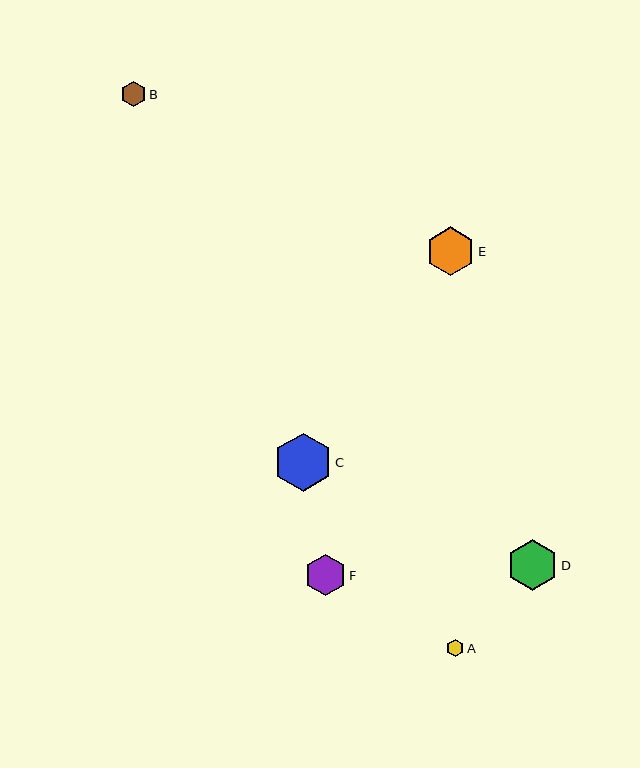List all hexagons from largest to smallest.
From largest to smallest: C, D, E, F, B, A.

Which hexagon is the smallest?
Hexagon A is the smallest with a size of approximately 17 pixels.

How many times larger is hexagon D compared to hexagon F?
Hexagon D is approximately 1.2 times the size of hexagon F.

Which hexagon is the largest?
Hexagon C is the largest with a size of approximately 58 pixels.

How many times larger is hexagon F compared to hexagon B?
Hexagon F is approximately 1.6 times the size of hexagon B.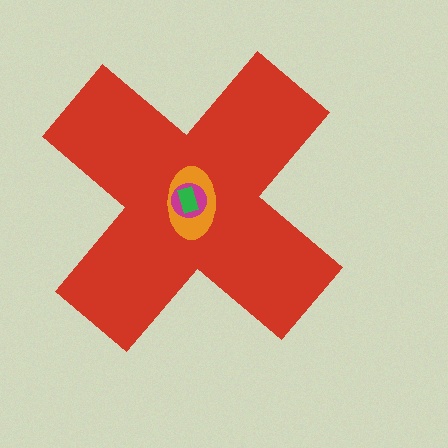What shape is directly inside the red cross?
The orange ellipse.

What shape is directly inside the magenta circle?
The green rectangle.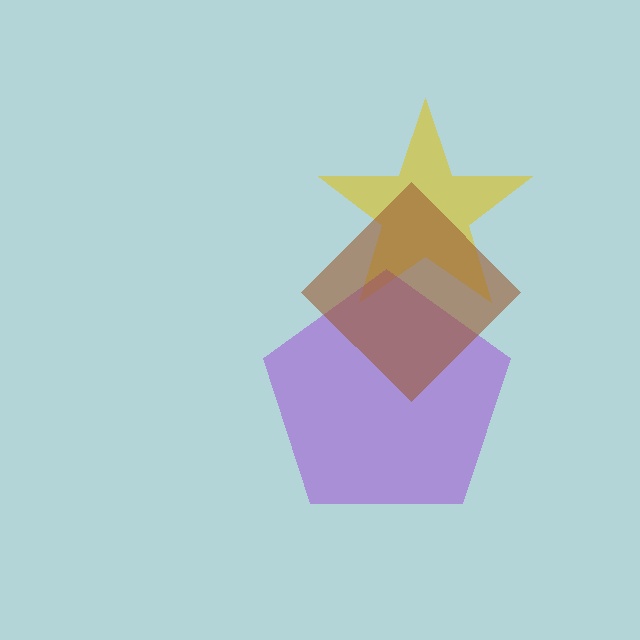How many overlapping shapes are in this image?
There are 3 overlapping shapes in the image.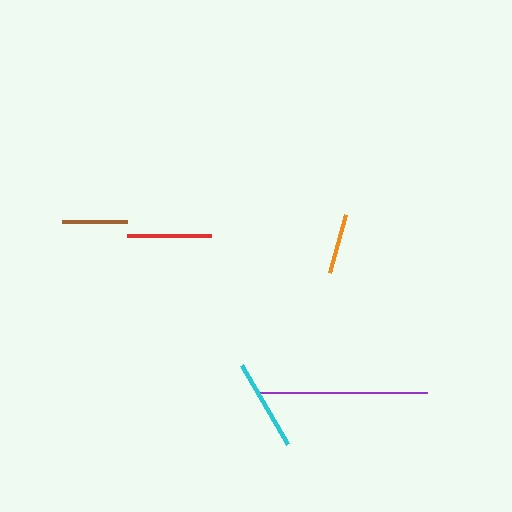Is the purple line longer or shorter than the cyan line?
The purple line is longer than the cyan line.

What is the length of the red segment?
The red segment is approximately 84 pixels long.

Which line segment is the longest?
The purple line is the longest at approximately 168 pixels.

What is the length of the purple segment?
The purple segment is approximately 168 pixels long.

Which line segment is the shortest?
The orange line is the shortest at approximately 61 pixels.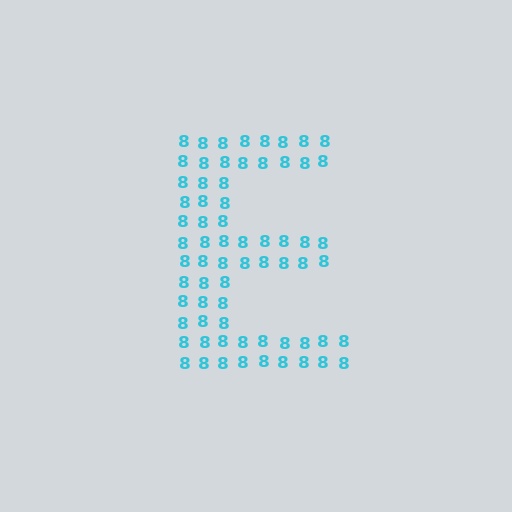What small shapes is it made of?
It is made of small digit 8's.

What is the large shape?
The large shape is the letter E.